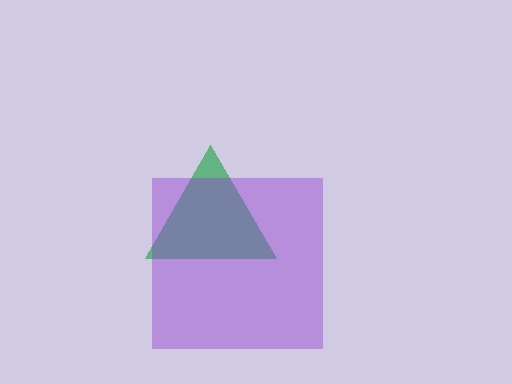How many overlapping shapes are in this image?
There are 2 overlapping shapes in the image.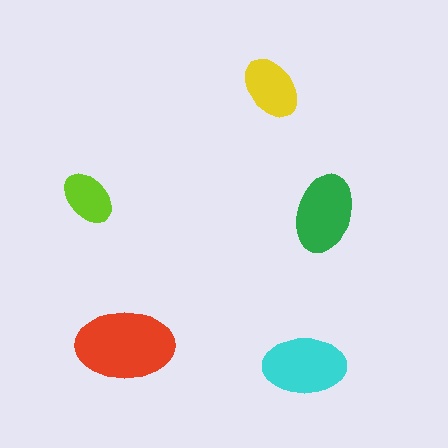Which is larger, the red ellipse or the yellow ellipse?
The red one.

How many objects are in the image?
There are 5 objects in the image.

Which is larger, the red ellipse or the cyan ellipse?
The red one.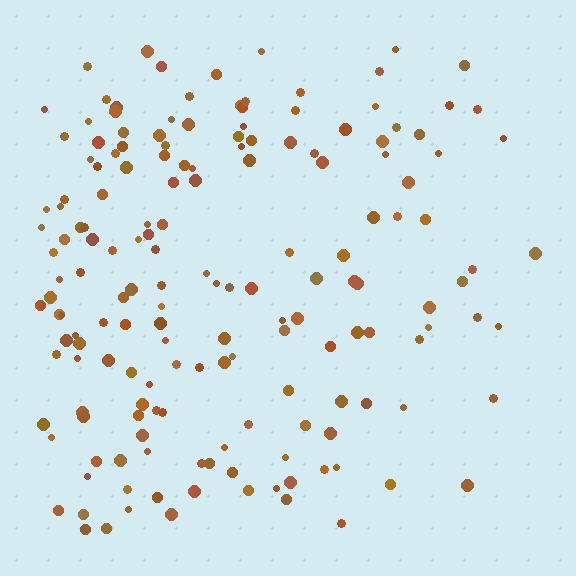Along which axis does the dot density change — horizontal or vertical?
Horizontal.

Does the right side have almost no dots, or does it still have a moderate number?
Still a moderate number, just noticeably fewer than the left.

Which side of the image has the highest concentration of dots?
The left.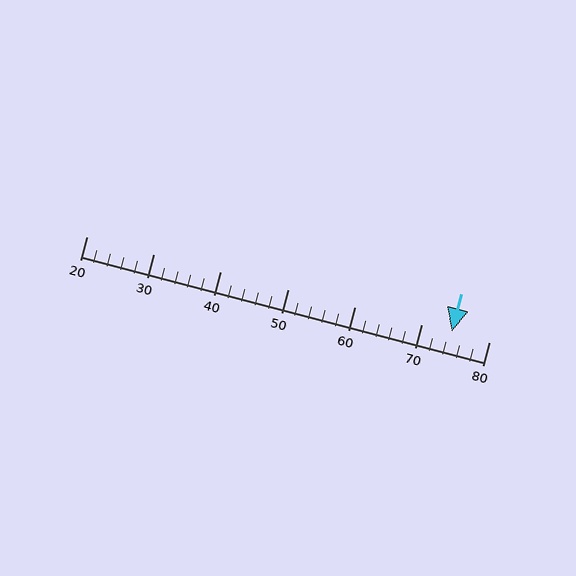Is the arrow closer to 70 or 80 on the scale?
The arrow is closer to 70.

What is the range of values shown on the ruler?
The ruler shows values from 20 to 80.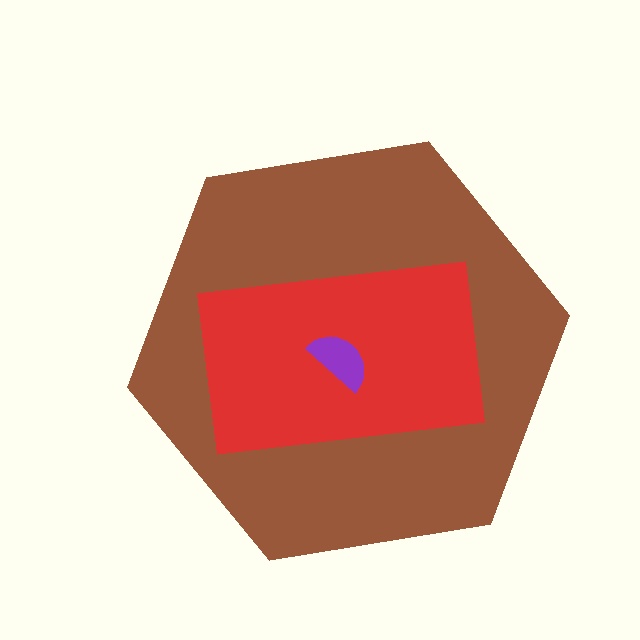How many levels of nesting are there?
3.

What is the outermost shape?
The brown hexagon.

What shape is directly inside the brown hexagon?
The red rectangle.